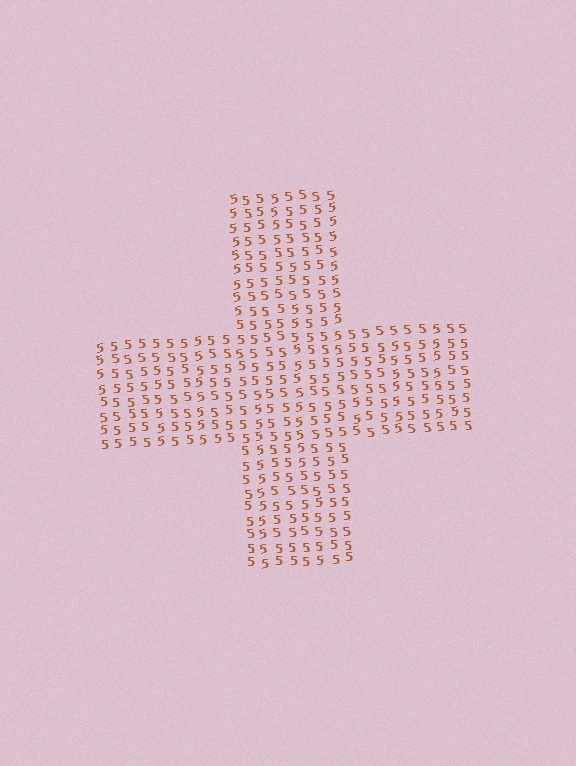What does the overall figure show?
The overall figure shows a cross.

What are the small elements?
The small elements are digit 5's.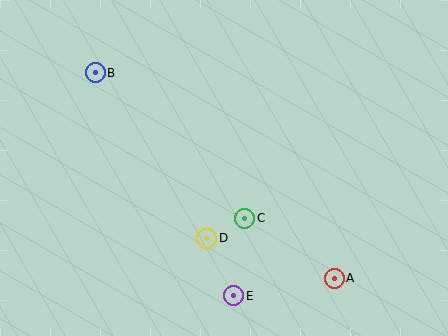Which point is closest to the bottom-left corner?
Point D is closest to the bottom-left corner.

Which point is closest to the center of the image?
Point C at (245, 218) is closest to the center.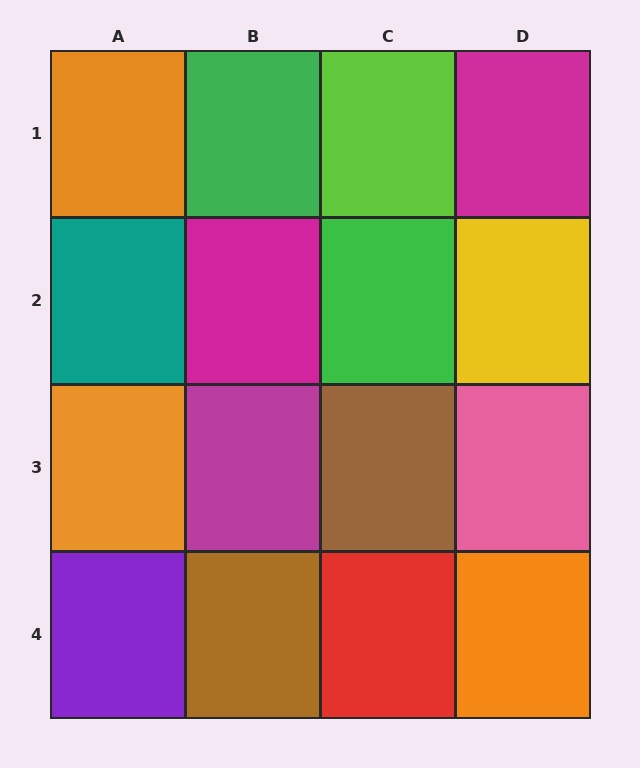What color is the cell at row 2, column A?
Teal.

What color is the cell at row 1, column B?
Green.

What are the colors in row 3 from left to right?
Orange, magenta, brown, pink.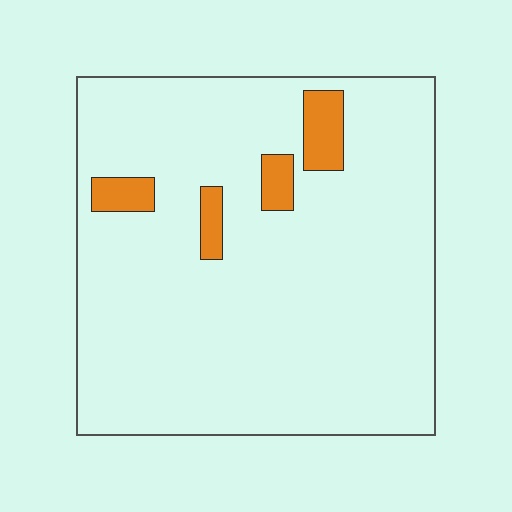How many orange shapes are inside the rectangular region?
4.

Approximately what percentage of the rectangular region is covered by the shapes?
Approximately 5%.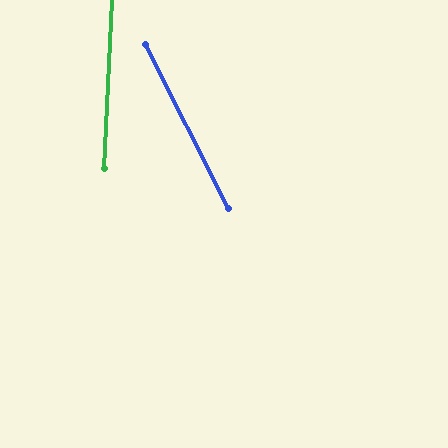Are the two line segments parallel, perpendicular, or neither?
Neither parallel nor perpendicular — they differ by about 30°.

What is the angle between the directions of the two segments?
Approximately 30 degrees.